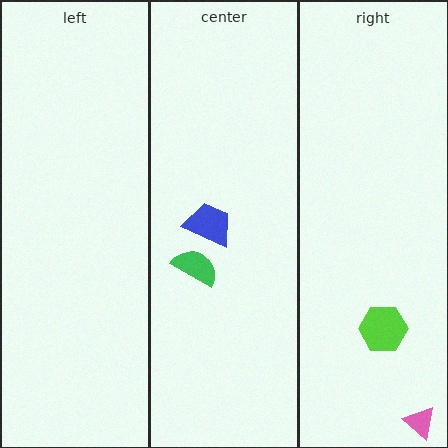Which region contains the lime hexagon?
The right region.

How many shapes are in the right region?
2.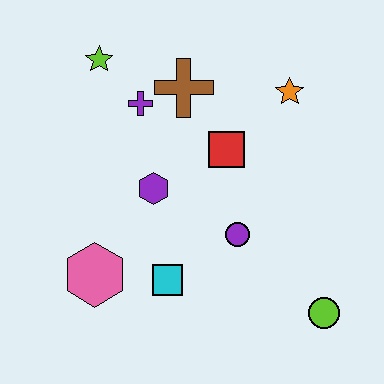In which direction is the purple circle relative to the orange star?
The purple circle is below the orange star.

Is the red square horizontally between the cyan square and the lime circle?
Yes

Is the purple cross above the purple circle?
Yes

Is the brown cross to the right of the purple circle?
No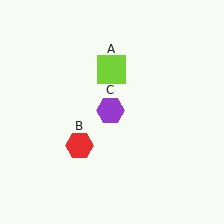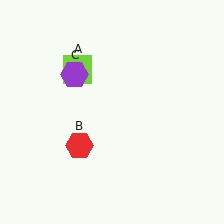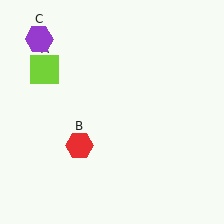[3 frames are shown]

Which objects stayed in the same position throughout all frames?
Red hexagon (object B) remained stationary.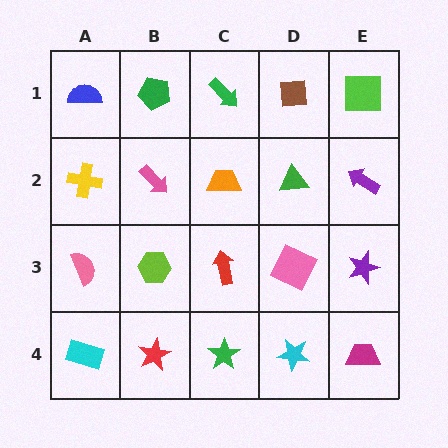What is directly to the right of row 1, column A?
A green pentagon.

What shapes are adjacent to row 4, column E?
A purple star (row 3, column E), a cyan star (row 4, column D).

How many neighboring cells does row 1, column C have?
3.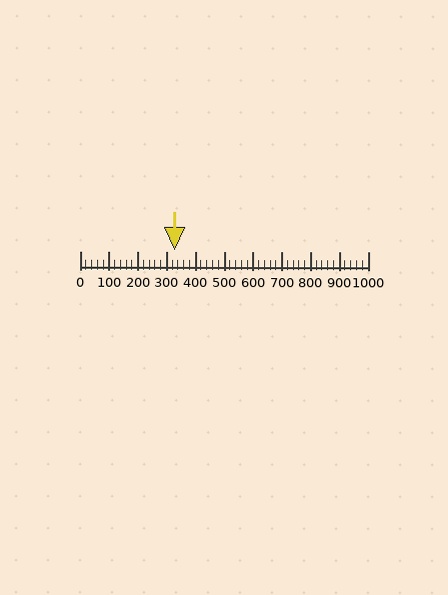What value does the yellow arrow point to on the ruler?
The yellow arrow points to approximately 329.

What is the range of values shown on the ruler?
The ruler shows values from 0 to 1000.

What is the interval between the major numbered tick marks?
The major tick marks are spaced 100 units apart.